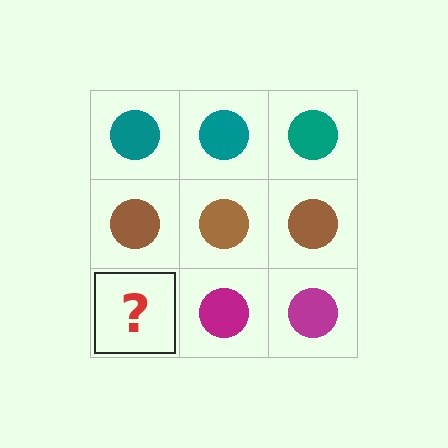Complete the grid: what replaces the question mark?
The question mark should be replaced with a magenta circle.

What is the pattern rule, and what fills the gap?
The rule is that each row has a consistent color. The gap should be filled with a magenta circle.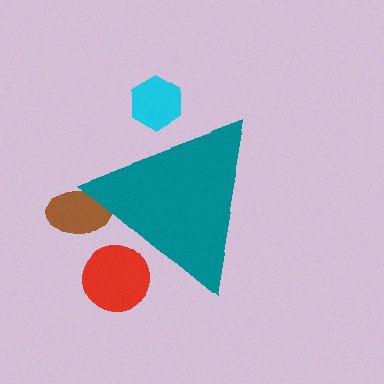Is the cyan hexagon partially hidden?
Yes, the cyan hexagon is partially hidden behind the teal triangle.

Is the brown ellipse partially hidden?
Yes, the brown ellipse is partially hidden behind the teal triangle.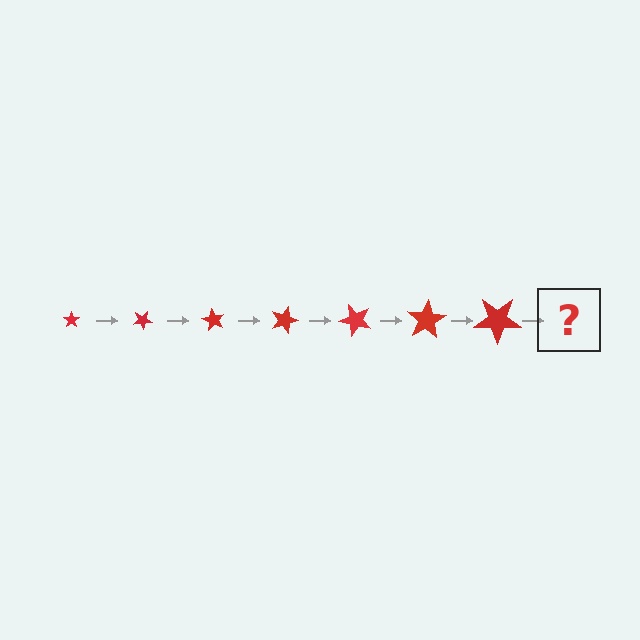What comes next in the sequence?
The next element should be a star, larger than the previous one and rotated 210 degrees from the start.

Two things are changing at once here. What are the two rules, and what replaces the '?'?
The two rules are that the star grows larger each step and it rotates 30 degrees each step. The '?' should be a star, larger than the previous one and rotated 210 degrees from the start.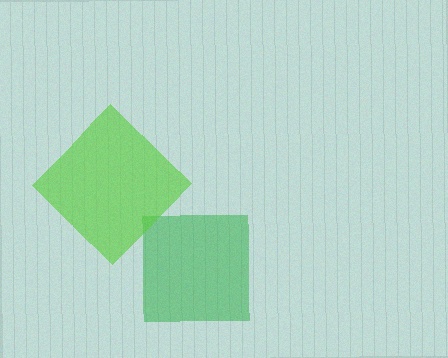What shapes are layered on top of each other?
The layered shapes are: a green square, a lime diamond.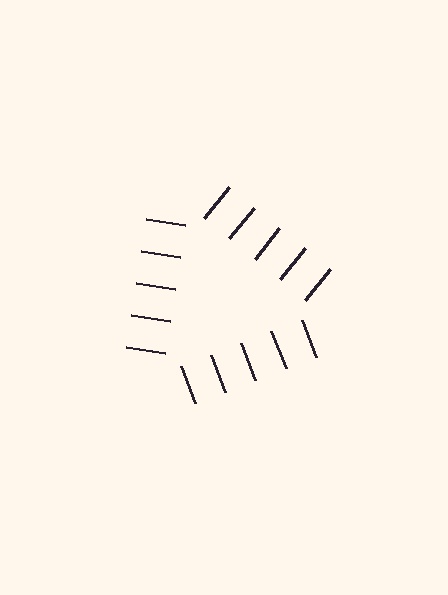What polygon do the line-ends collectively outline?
An illusory triangle — the line segments terminate on its edges but no continuous stroke is drawn.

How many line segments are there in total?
15 — 5 along each of the 3 edges.